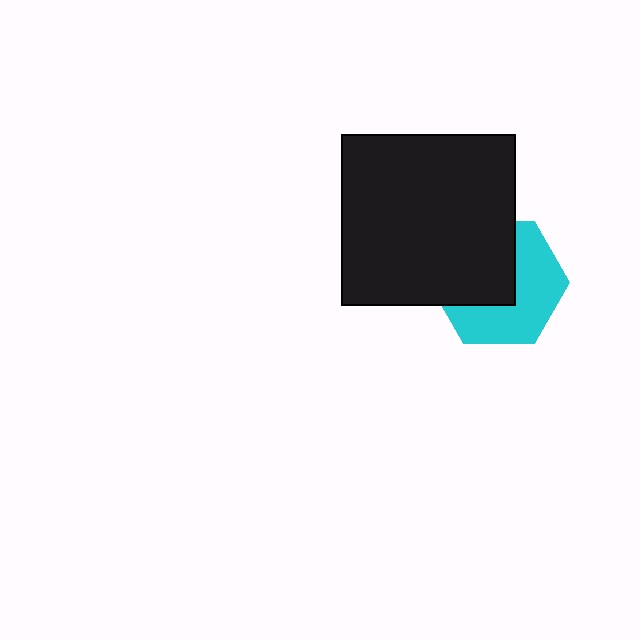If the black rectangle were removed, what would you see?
You would see the complete cyan hexagon.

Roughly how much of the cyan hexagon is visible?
About half of it is visible (roughly 53%).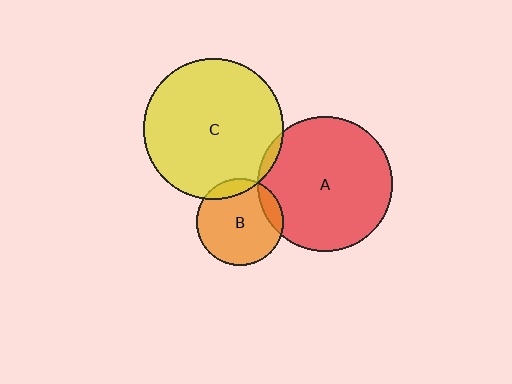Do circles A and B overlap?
Yes.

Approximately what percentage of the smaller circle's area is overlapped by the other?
Approximately 10%.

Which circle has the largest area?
Circle C (yellow).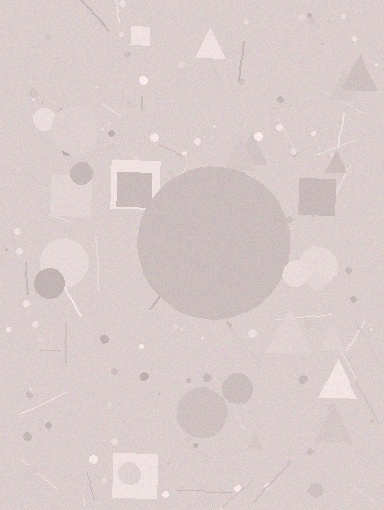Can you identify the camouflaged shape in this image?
The camouflaged shape is a circle.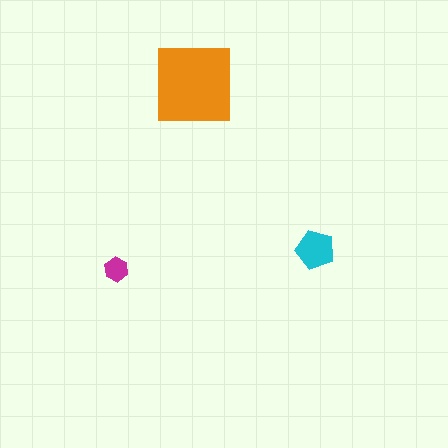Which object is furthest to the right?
The cyan pentagon is rightmost.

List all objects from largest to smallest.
The orange square, the cyan pentagon, the magenta hexagon.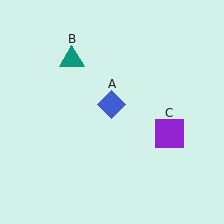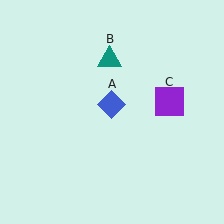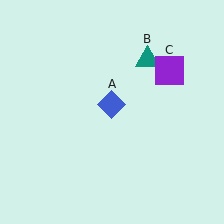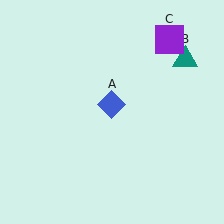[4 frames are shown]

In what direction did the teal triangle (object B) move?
The teal triangle (object B) moved right.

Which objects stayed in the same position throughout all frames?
Blue diamond (object A) remained stationary.